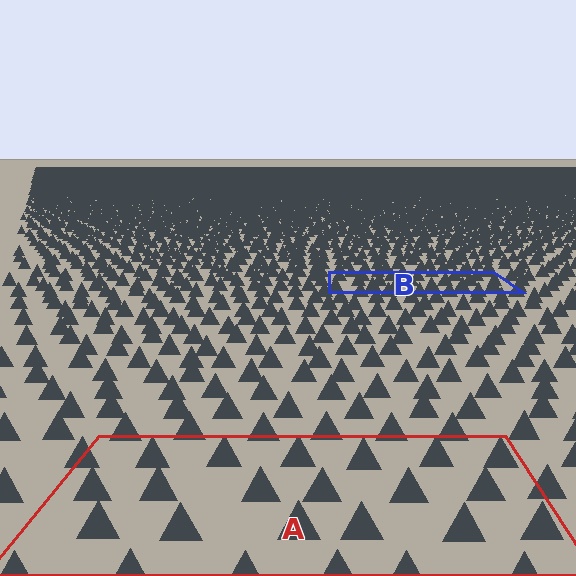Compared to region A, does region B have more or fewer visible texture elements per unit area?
Region B has more texture elements per unit area — they are packed more densely because it is farther away.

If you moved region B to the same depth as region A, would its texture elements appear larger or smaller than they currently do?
They would appear larger. At a closer depth, the same texture elements are projected at a bigger on-screen size.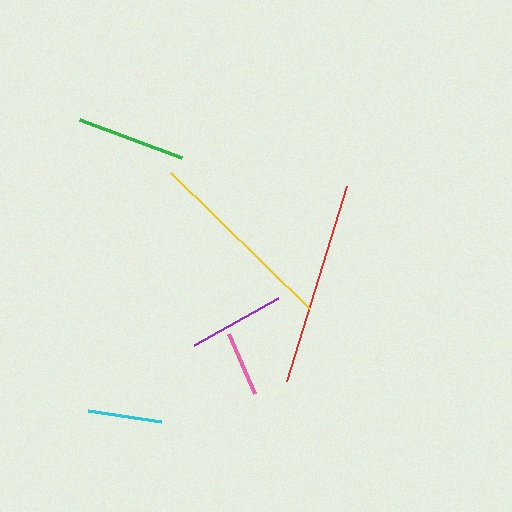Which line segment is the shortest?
The pink line is the shortest at approximately 65 pixels.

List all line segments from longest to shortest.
From longest to shortest: red, yellow, green, purple, cyan, pink.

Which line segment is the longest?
The red line is the longest at approximately 204 pixels.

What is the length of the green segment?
The green segment is approximately 109 pixels long.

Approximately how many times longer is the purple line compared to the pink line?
The purple line is approximately 1.5 times the length of the pink line.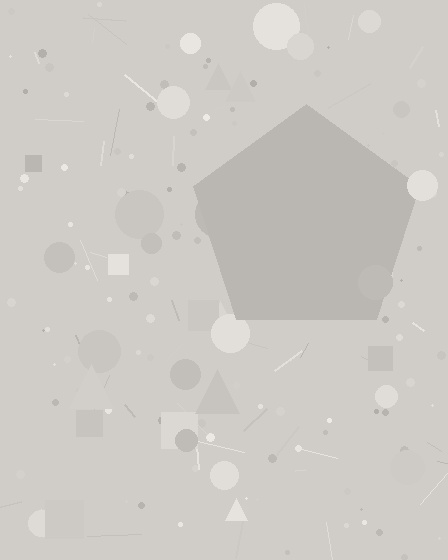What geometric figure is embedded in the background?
A pentagon is embedded in the background.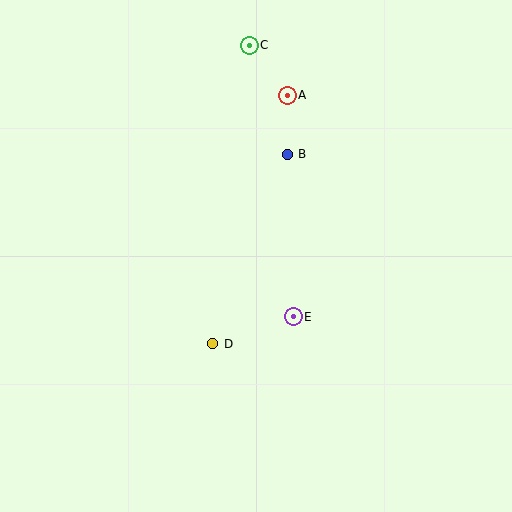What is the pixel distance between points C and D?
The distance between C and D is 300 pixels.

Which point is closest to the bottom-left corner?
Point D is closest to the bottom-left corner.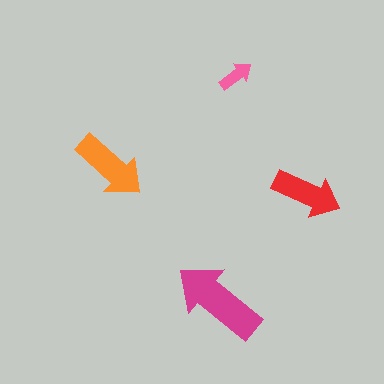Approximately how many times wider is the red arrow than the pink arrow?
About 2 times wider.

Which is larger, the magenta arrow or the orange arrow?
The magenta one.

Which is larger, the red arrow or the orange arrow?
The orange one.